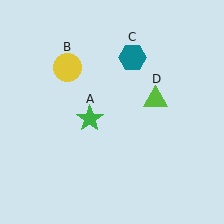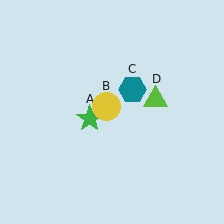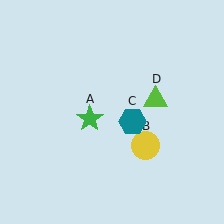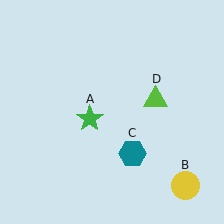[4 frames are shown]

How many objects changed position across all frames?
2 objects changed position: yellow circle (object B), teal hexagon (object C).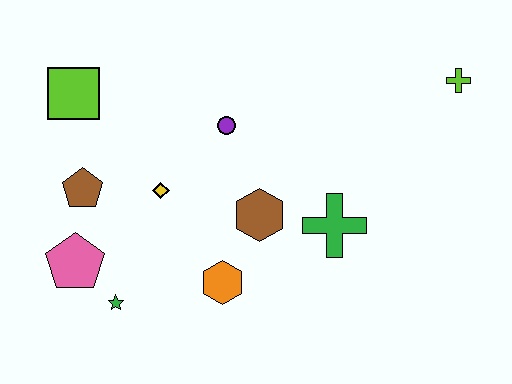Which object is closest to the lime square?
The brown pentagon is closest to the lime square.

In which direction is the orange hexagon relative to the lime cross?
The orange hexagon is to the left of the lime cross.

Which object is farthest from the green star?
The lime cross is farthest from the green star.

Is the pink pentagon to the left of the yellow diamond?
Yes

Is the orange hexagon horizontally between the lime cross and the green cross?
No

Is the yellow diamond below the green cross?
No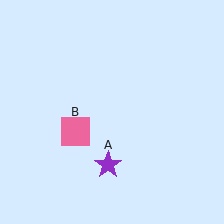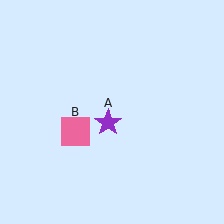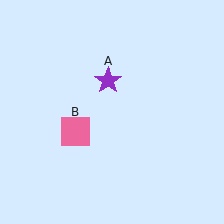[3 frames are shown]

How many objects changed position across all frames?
1 object changed position: purple star (object A).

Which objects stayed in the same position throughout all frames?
Pink square (object B) remained stationary.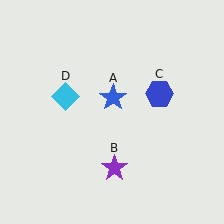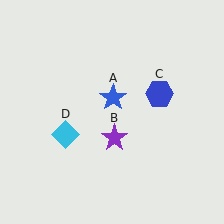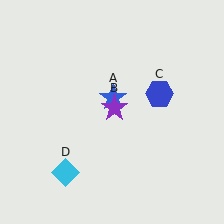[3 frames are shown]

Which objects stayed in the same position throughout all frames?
Blue star (object A) and blue hexagon (object C) remained stationary.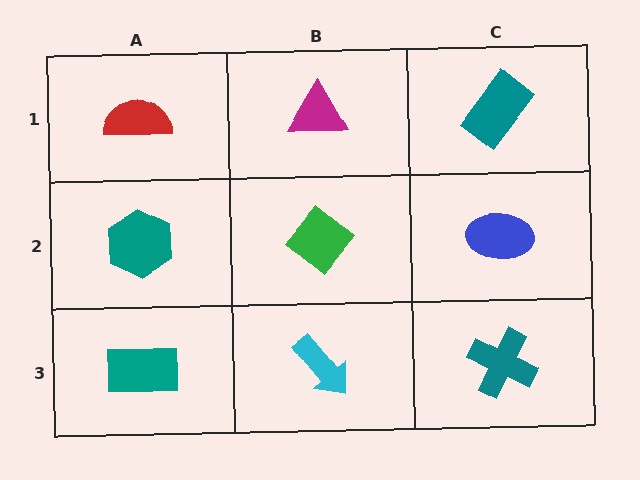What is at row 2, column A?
A teal hexagon.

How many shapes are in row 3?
3 shapes.